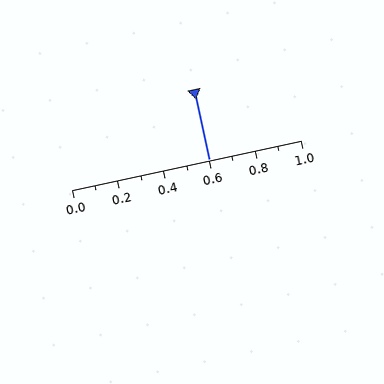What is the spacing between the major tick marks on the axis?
The major ticks are spaced 0.2 apart.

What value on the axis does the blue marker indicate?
The marker indicates approximately 0.6.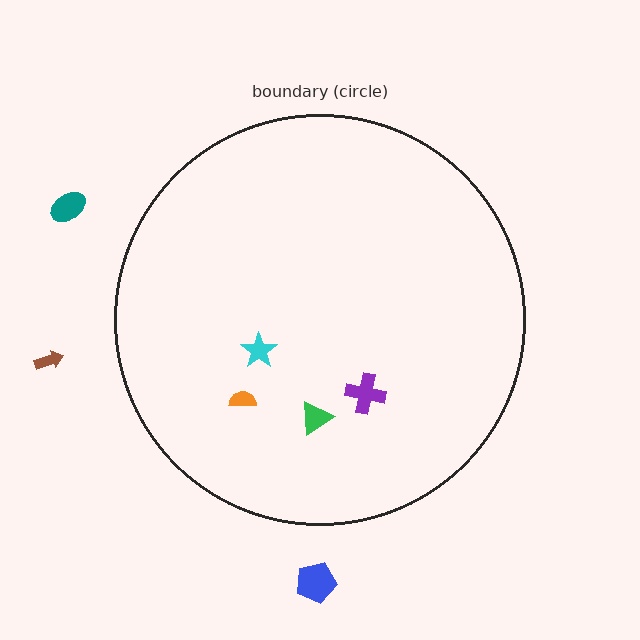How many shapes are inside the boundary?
4 inside, 3 outside.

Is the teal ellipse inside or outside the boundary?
Outside.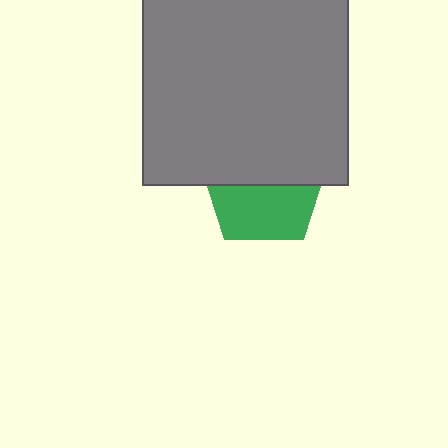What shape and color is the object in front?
The object in front is a gray square.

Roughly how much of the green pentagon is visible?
About half of it is visible (roughly 49%).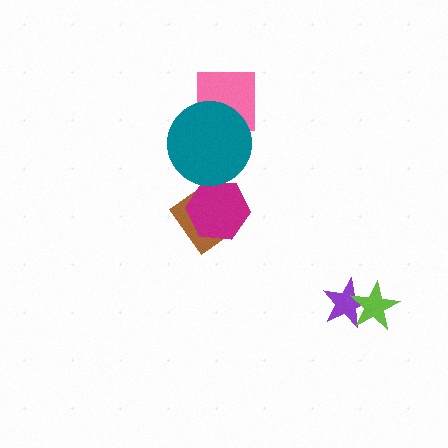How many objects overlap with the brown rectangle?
1 object overlaps with the brown rectangle.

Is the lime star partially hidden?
No, no other shape covers it.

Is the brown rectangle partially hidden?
Yes, it is partially covered by another shape.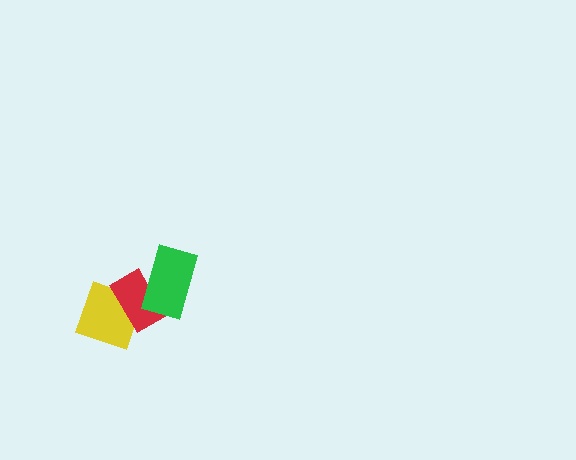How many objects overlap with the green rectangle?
1 object overlaps with the green rectangle.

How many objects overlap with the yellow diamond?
1 object overlaps with the yellow diamond.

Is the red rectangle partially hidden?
Yes, it is partially covered by another shape.